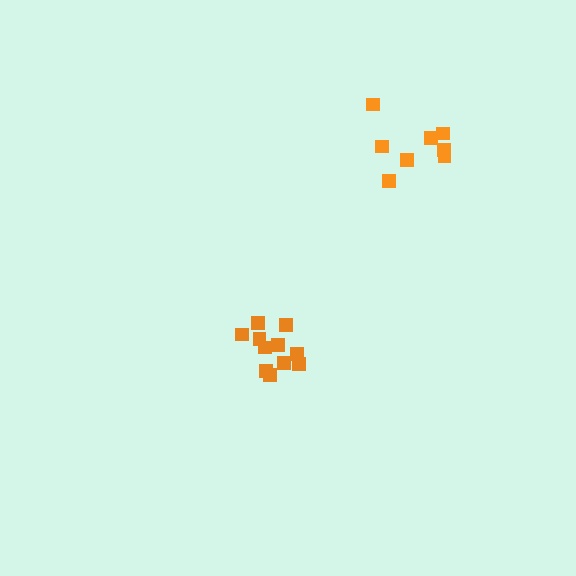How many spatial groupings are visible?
There are 2 spatial groupings.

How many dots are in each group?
Group 1: 8 dots, Group 2: 11 dots (19 total).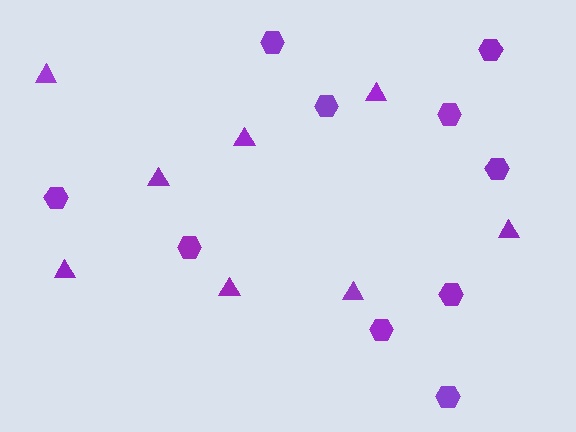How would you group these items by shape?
There are 2 groups: one group of triangles (8) and one group of hexagons (10).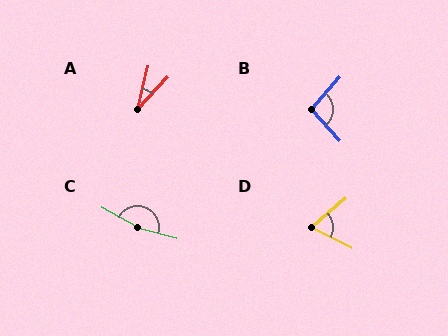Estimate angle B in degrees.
Approximately 97 degrees.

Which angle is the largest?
C, at approximately 166 degrees.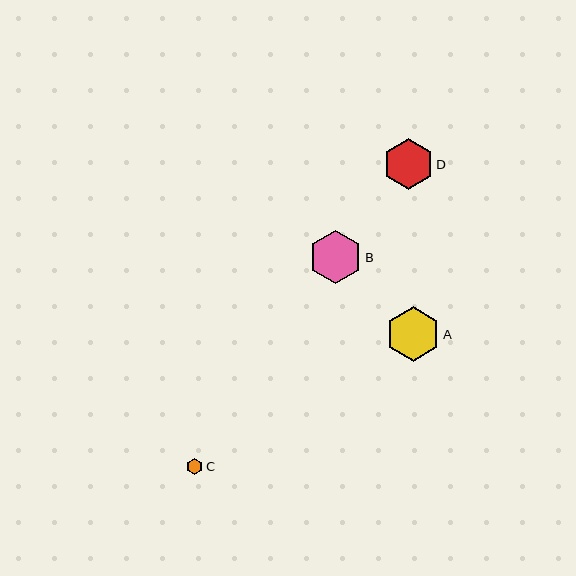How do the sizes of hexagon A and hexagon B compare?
Hexagon A and hexagon B are approximately the same size.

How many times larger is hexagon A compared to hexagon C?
Hexagon A is approximately 3.3 times the size of hexagon C.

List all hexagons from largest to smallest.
From largest to smallest: A, B, D, C.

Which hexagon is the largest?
Hexagon A is the largest with a size of approximately 54 pixels.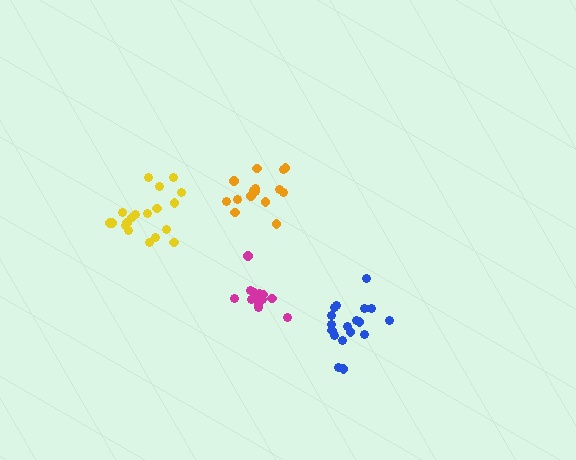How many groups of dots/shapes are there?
There are 4 groups.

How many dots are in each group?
Group 1: 18 dots, Group 2: 15 dots, Group 3: 13 dots, Group 4: 19 dots (65 total).